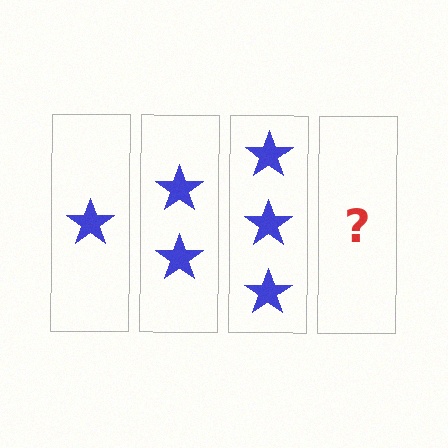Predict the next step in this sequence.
The next step is 4 stars.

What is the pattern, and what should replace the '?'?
The pattern is that each step adds one more star. The '?' should be 4 stars.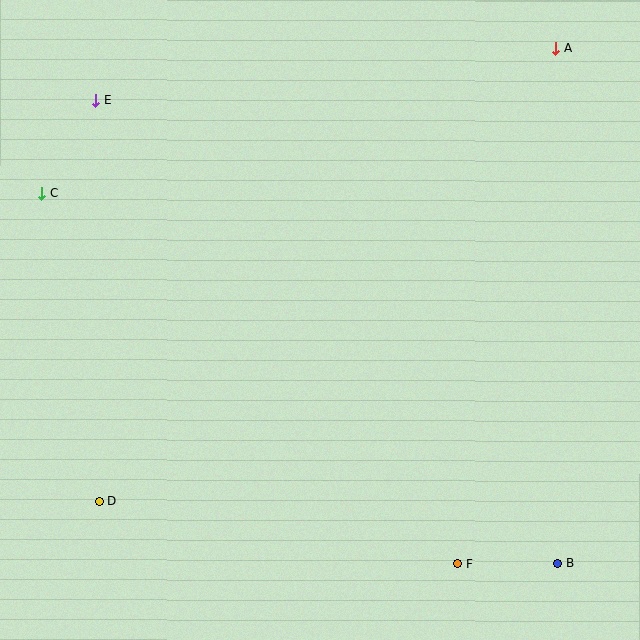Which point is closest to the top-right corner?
Point A is closest to the top-right corner.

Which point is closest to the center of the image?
Point F at (458, 564) is closest to the center.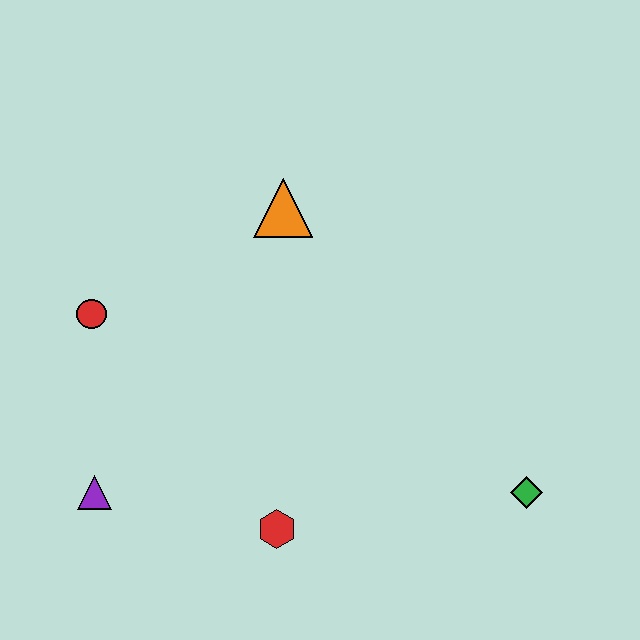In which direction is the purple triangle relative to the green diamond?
The purple triangle is to the left of the green diamond.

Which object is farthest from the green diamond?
The red circle is farthest from the green diamond.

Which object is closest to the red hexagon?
The purple triangle is closest to the red hexagon.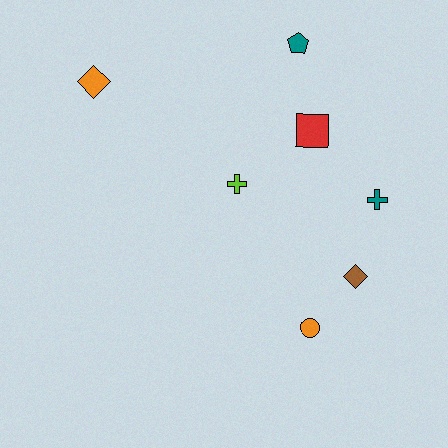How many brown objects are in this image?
There is 1 brown object.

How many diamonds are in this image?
There are 2 diamonds.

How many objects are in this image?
There are 7 objects.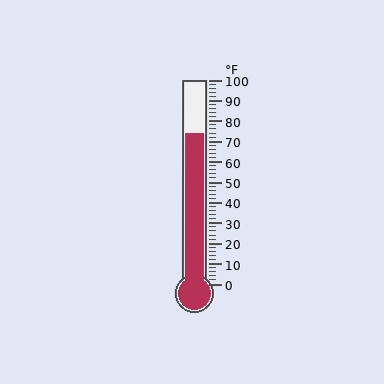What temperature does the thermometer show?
The thermometer shows approximately 74°F.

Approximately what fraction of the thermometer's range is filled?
The thermometer is filled to approximately 75% of its range.